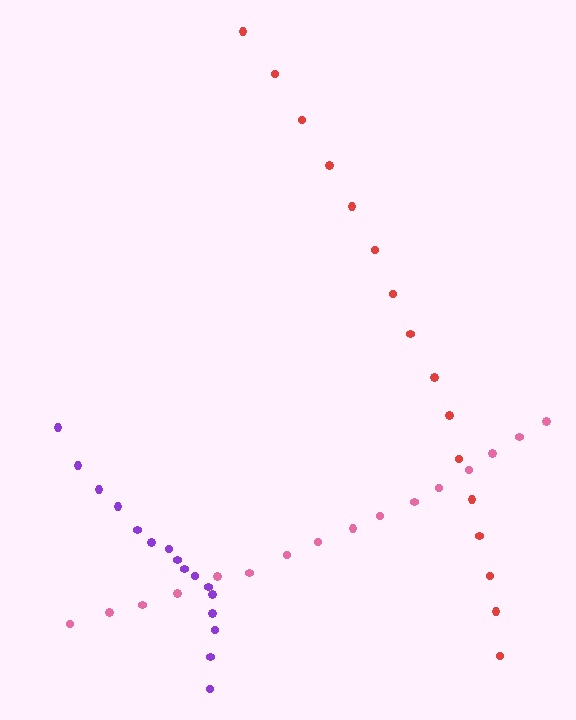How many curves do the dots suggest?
There are 3 distinct paths.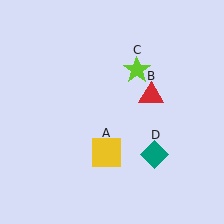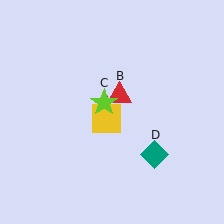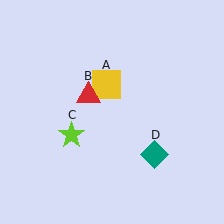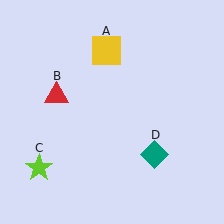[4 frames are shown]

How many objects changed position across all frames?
3 objects changed position: yellow square (object A), red triangle (object B), lime star (object C).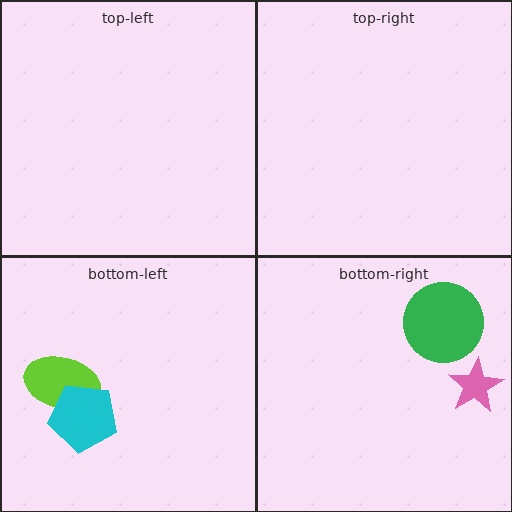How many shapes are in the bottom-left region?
2.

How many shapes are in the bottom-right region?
2.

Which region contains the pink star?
The bottom-right region.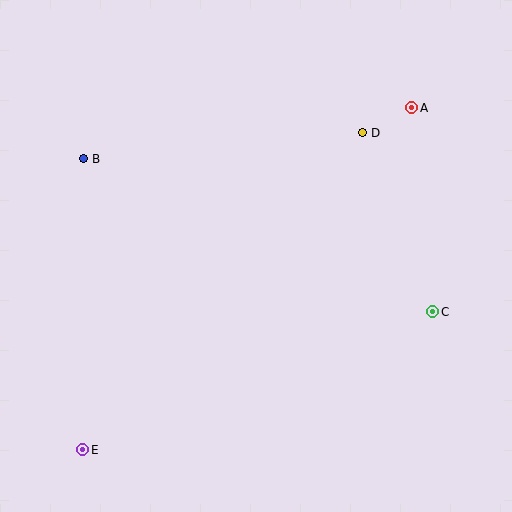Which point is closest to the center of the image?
Point D at (362, 133) is closest to the center.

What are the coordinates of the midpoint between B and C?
The midpoint between B and C is at (258, 235).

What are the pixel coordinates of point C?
Point C is at (433, 312).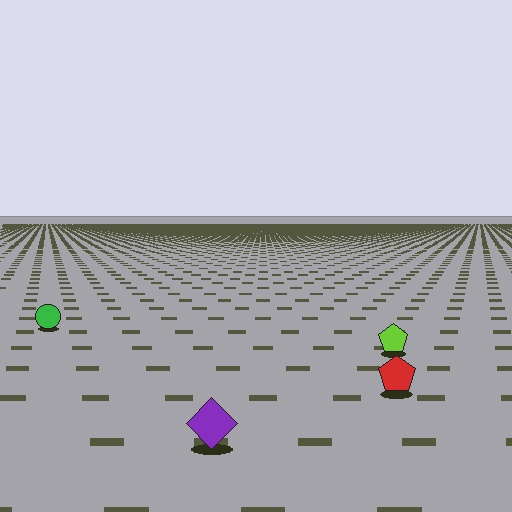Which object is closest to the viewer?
The purple diamond is closest. The texture marks near it are larger and more spread out.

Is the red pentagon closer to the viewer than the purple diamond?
No. The purple diamond is closer — you can tell from the texture gradient: the ground texture is coarser near it.